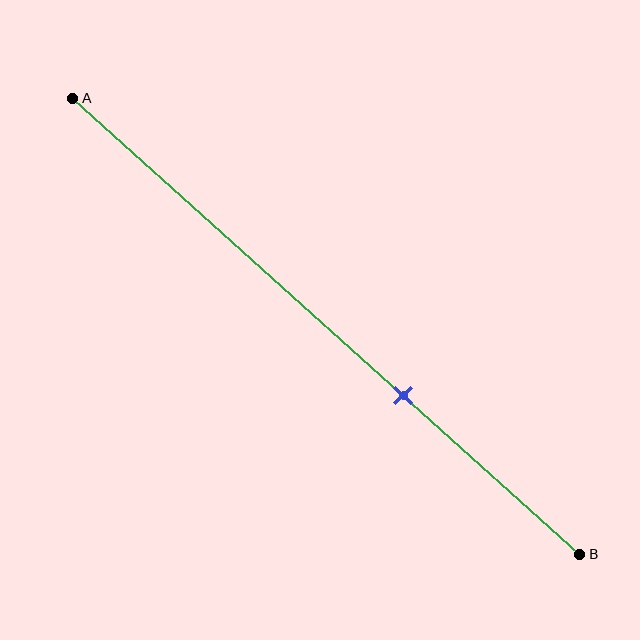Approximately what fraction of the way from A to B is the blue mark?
The blue mark is approximately 65% of the way from A to B.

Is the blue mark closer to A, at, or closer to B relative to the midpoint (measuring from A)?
The blue mark is closer to point B than the midpoint of segment AB.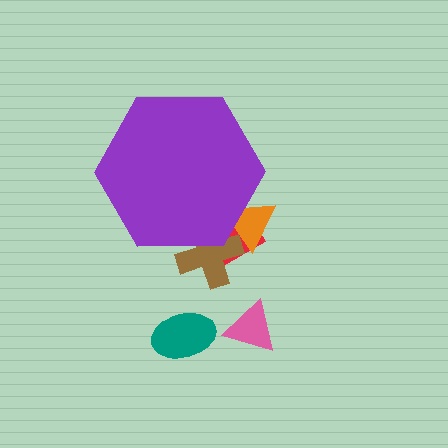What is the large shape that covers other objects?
A purple hexagon.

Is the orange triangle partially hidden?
Yes, the orange triangle is partially hidden behind the purple hexagon.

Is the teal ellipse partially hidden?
No, the teal ellipse is fully visible.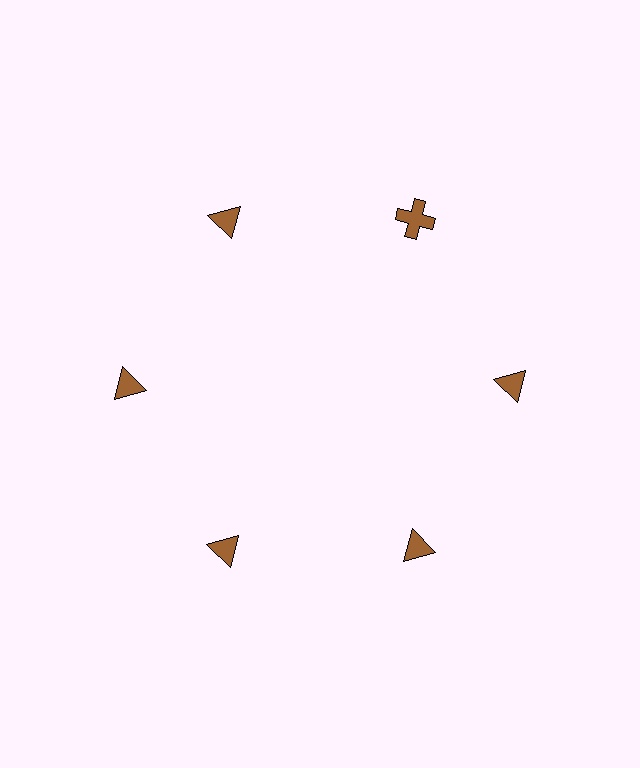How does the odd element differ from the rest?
It has a different shape: cross instead of triangle.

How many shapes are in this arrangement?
There are 6 shapes arranged in a ring pattern.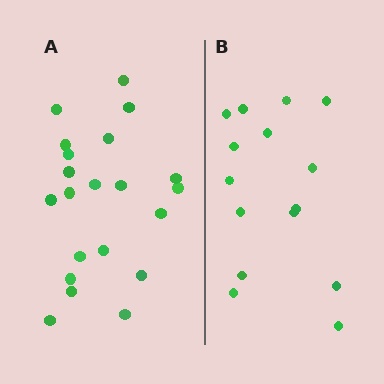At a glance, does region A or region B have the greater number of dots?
Region A (the left region) has more dots.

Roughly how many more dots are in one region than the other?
Region A has about 6 more dots than region B.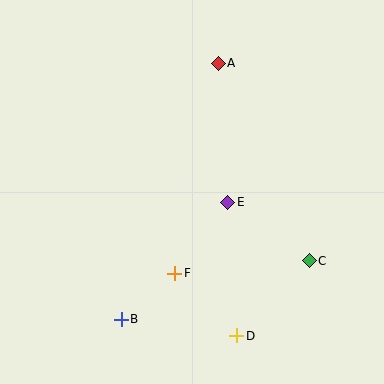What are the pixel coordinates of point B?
Point B is at (121, 319).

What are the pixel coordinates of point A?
Point A is at (218, 64).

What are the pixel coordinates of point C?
Point C is at (309, 261).